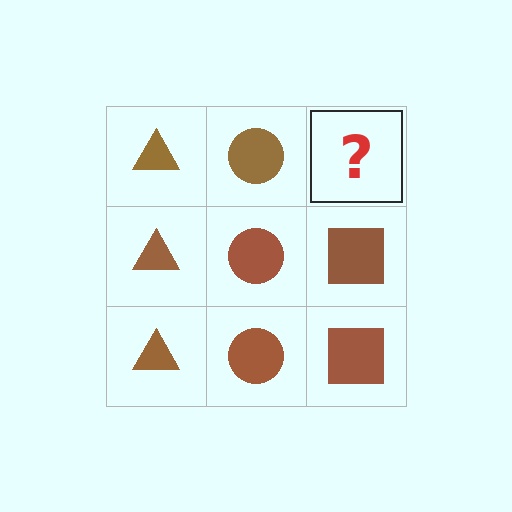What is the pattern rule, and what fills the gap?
The rule is that each column has a consistent shape. The gap should be filled with a brown square.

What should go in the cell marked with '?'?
The missing cell should contain a brown square.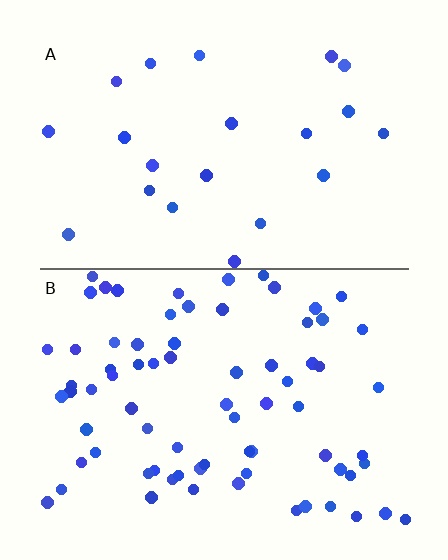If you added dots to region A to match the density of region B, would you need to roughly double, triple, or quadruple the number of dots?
Approximately triple.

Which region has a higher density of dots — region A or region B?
B (the bottom).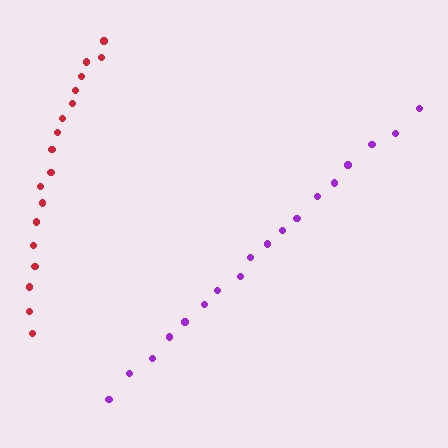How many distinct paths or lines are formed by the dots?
There are 2 distinct paths.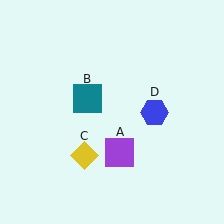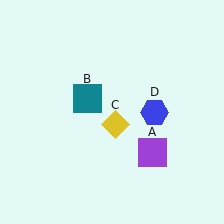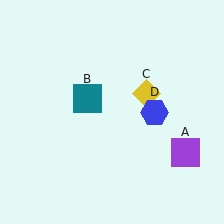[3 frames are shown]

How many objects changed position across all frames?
2 objects changed position: purple square (object A), yellow diamond (object C).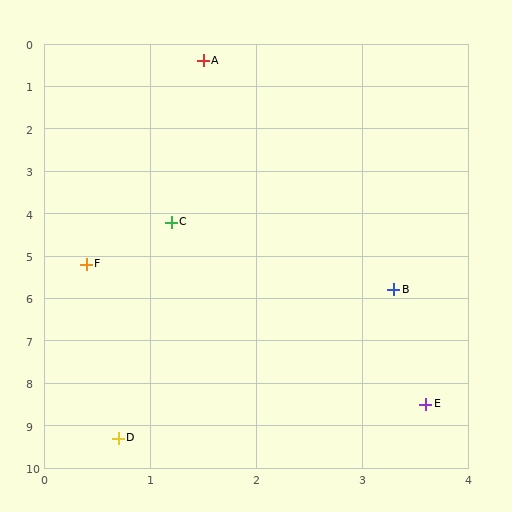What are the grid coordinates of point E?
Point E is at approximately (3.6, 8.5).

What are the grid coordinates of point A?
Point A is at approximately (1.5, 0.4).